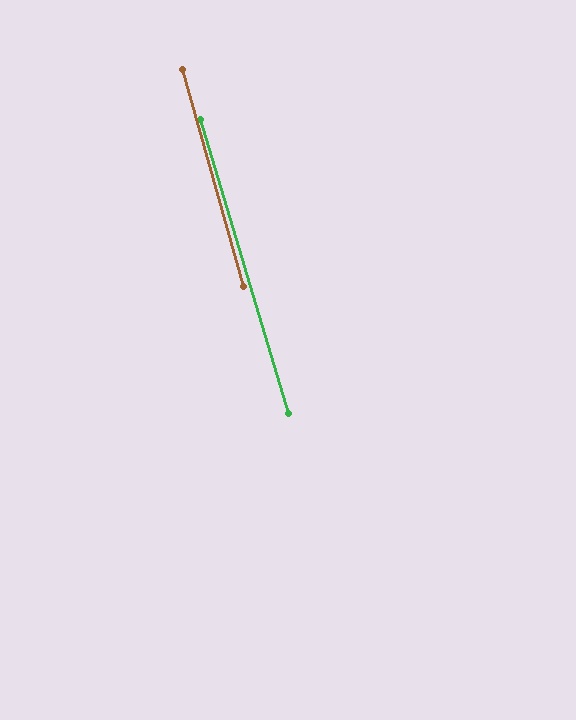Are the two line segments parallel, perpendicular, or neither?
Parallel — their directions differ by only 0.8°.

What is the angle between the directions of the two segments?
Approximately 1 degree.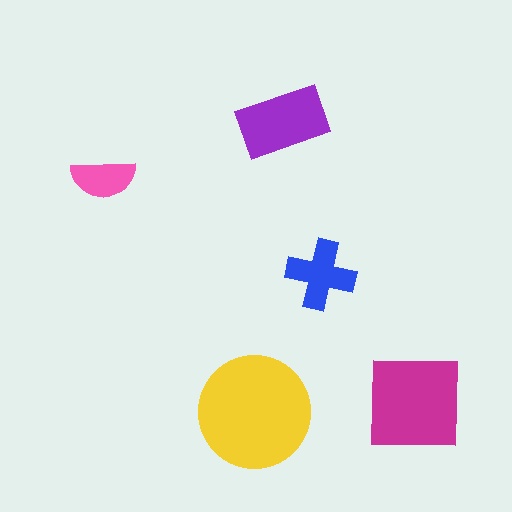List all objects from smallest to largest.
The pink semicircle, the blue cross, the purple rectangle, the magenta square, the yellow circle.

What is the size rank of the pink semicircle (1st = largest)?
5th.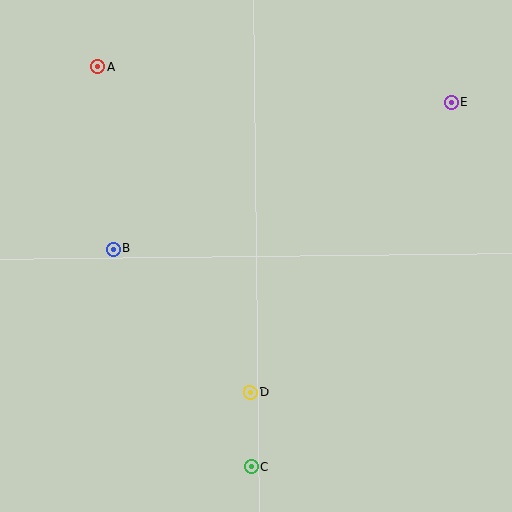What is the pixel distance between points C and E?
The distance between C and E is 416 pixels.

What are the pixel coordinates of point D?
Point D is at (250, 392).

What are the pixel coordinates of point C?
Point C is at (252, 467).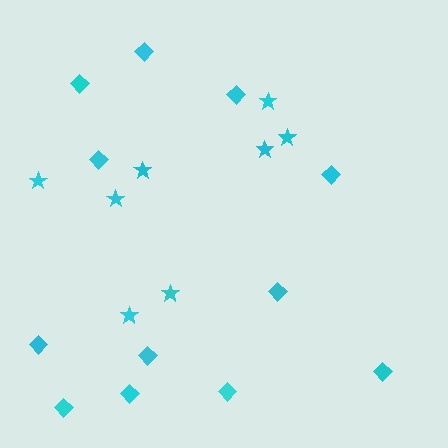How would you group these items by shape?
There are 2 groups: one group of stars (8) and one group of diamonds (12).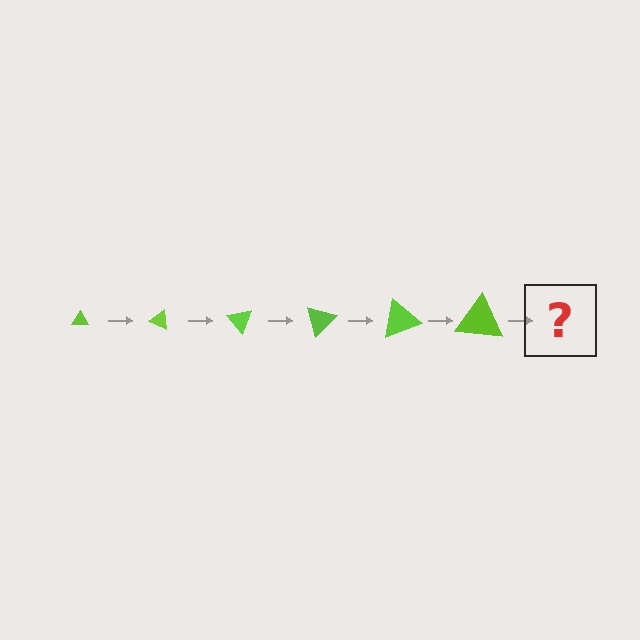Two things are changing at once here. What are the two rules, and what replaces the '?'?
The two rules are that the triangle grows larger each step and it rotates 25 degrees each step. The '?' should be a triangle, larger than the previous one and rotated 150 degrees from the start.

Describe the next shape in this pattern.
It should be a triangle, larger than the previous one and rotated 150 degrees from the start.